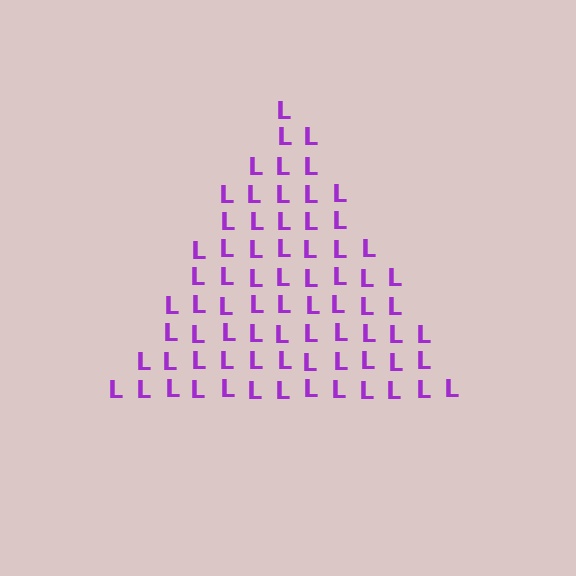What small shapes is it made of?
It is made of small letter L's.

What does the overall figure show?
The overall figure shows a triangle.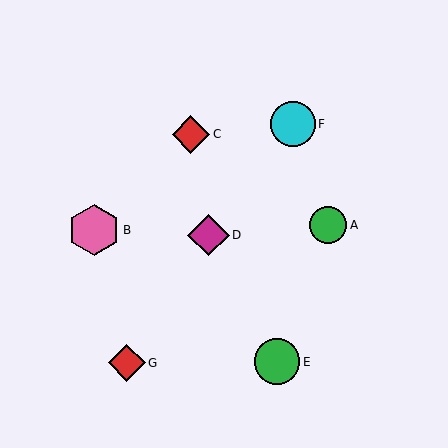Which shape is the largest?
The pink hexagon (labeled B) is the largest.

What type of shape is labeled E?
Shape E is a green circle.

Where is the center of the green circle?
The center of the green circle is at (277, 362).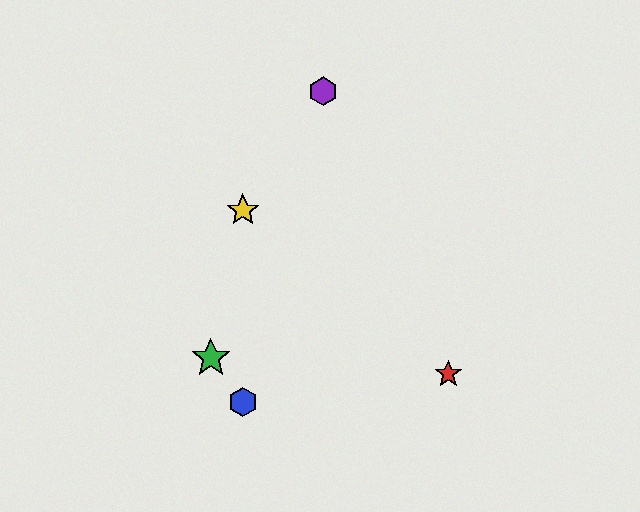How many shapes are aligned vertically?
2 shapes (the blue hexagon, the yellow star) are aligned vertically.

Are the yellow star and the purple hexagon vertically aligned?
No, the yellow star is at x≈243 and the purple hexagon is at x≈323.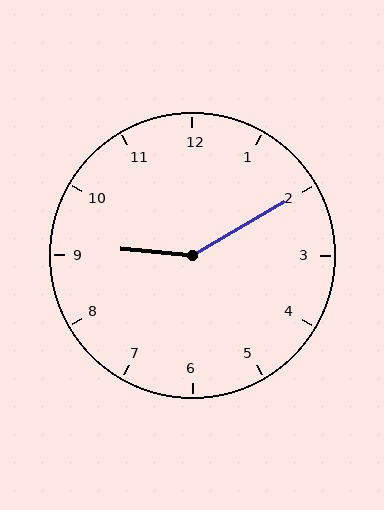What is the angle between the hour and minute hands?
Approximately 145 degrees.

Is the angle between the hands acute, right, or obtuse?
It is obtuse.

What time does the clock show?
9:10.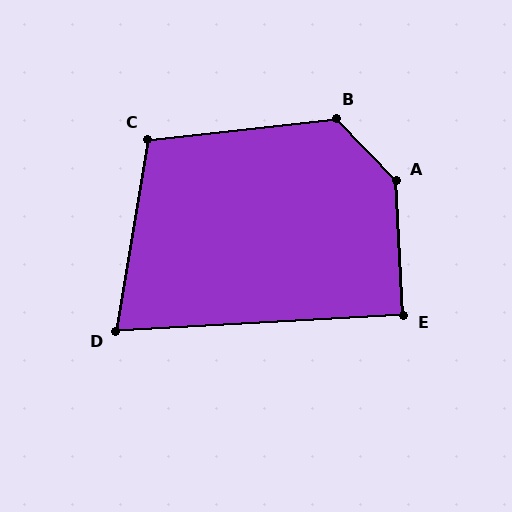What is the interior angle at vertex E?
Approximately 90 degrees (approximately right).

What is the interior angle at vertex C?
Approximately 106 degrees (obtuse).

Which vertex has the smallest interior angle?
D, at approximately 77 degrees.